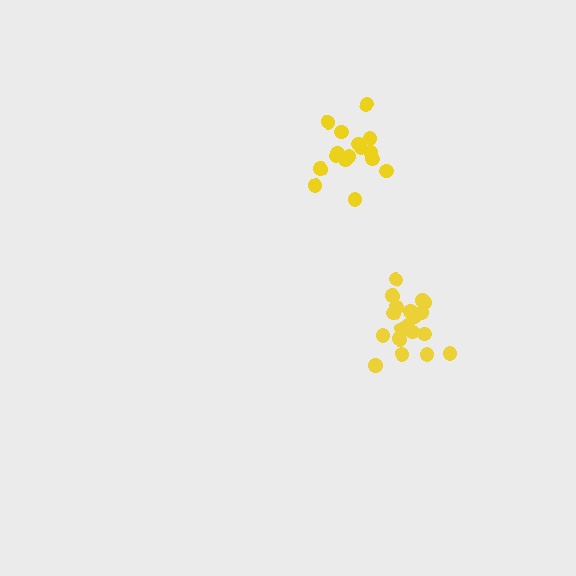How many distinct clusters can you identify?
There are 2 distinct clusters.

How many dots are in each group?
Group 1: 19 dots, Group 2: 16 dots (35 total).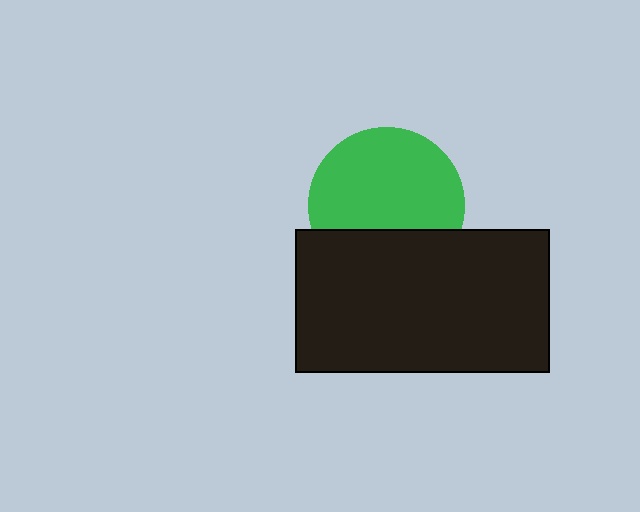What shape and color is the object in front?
The object in front is a black rectangle.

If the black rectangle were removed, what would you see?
You would see the complete green circle.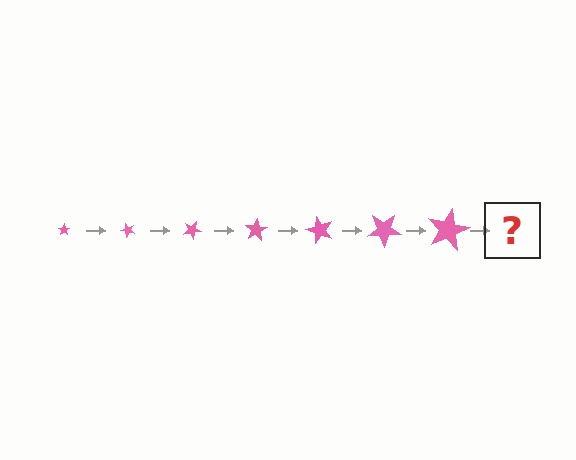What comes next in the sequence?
The next element should be a star, larger than the previous one and rotated 350 degrees from the start.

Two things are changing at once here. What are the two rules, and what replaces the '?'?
The two rules are that the star grows larger each step and it rotates 50 degrees each step. The '?' should be a star, larger than the previous one and rotated 350 degrees from the start.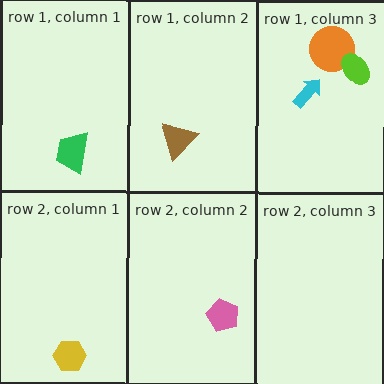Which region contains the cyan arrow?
The row 1, column 3 region.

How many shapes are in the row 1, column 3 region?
3.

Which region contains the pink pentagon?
The row 2, column 2 region.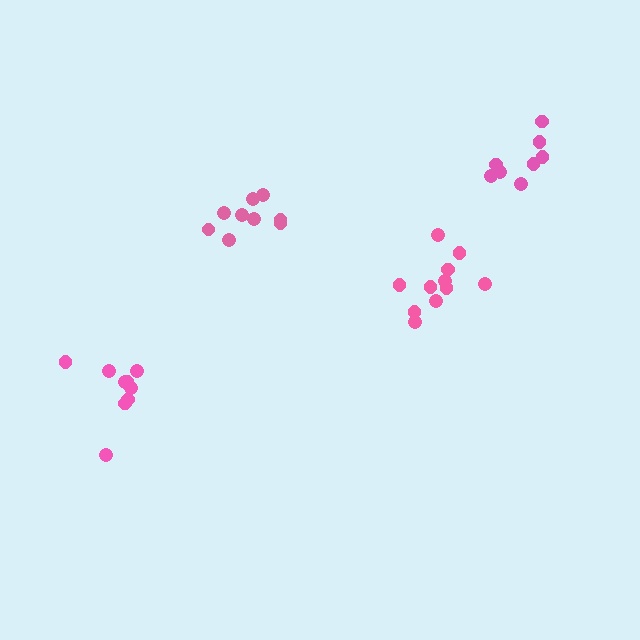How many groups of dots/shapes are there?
There are 4 groups.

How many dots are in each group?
Group 1: 9 dots, Group 2: 11 dots, Group 3: 8 dots, Group 4: 9 dots (37 total).